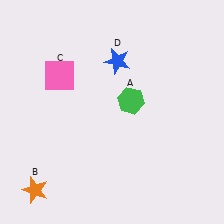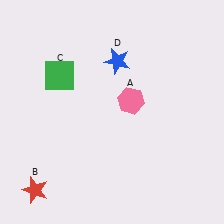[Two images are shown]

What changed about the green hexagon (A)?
In Image 1, A is green. In Image 2, it changed to pink.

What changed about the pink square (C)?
In Image 1, C is pink. In Image 2, it changed to green.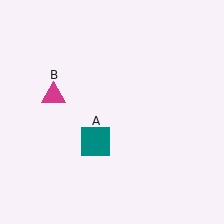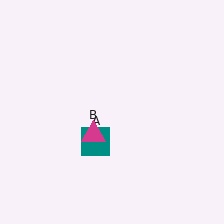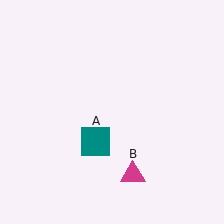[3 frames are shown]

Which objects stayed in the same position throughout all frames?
Teal square (object A) remained stationary.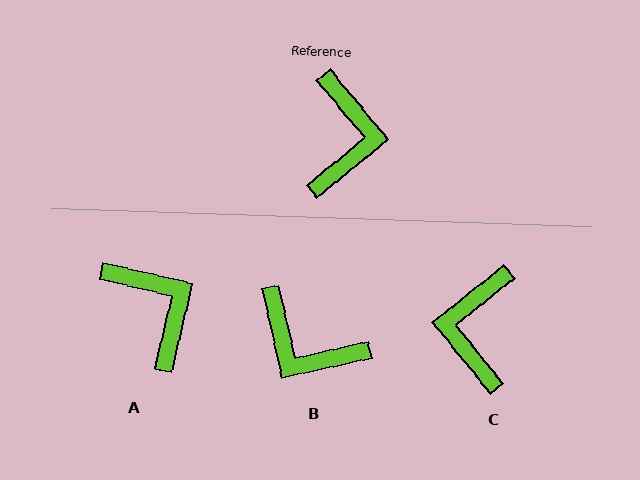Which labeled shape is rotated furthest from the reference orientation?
C, about 179 degrees away.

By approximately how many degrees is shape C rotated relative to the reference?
Approximately 179 degrees counter-clockwise.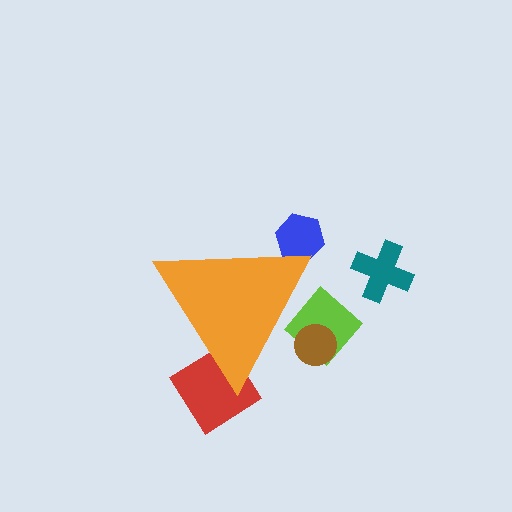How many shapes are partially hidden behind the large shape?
4 shapes are partially hidden.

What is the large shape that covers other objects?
An orange triangle.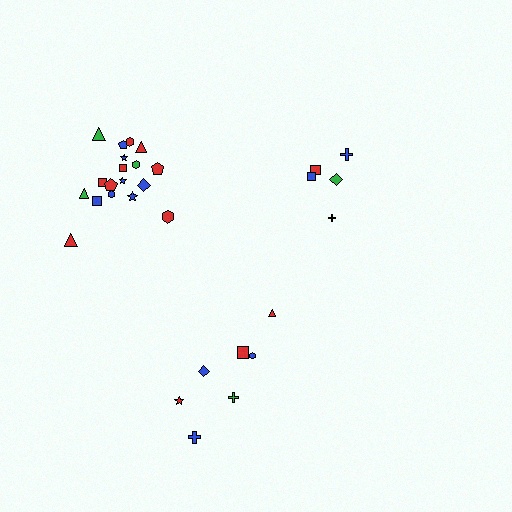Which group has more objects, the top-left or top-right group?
The top-left group.